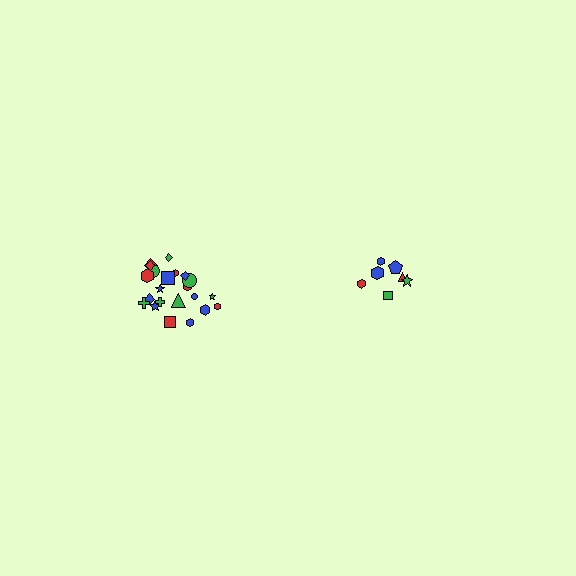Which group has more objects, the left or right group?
The left group.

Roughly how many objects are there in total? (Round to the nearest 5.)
Roughly 30 objects in total.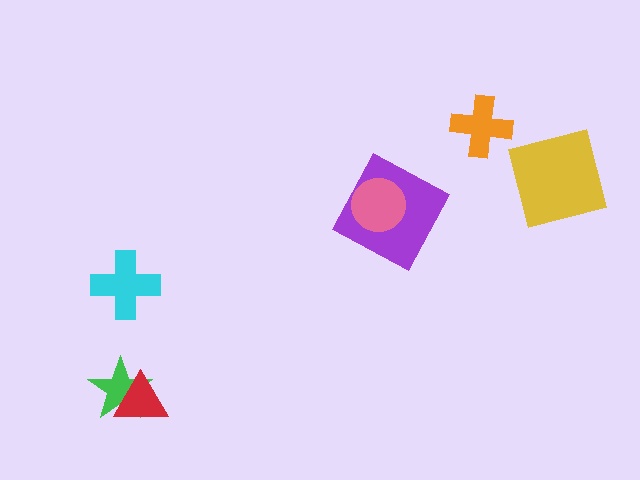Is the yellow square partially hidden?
No, no other shape covers it.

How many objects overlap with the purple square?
1 object overlaps with the purple square.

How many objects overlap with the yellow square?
0 objects overlap with the yellow square.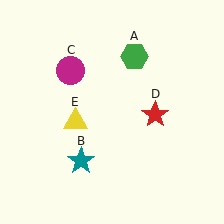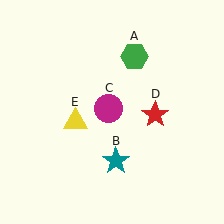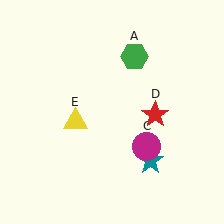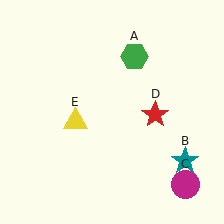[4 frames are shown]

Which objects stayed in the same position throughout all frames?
Green hexagon (object A) and red star (object D) and yellow triangle (object E) remained stationary.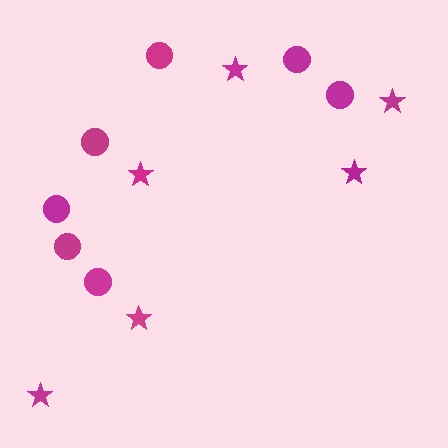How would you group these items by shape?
There are 2 groups: one group of stars (6) and one group of circles (7).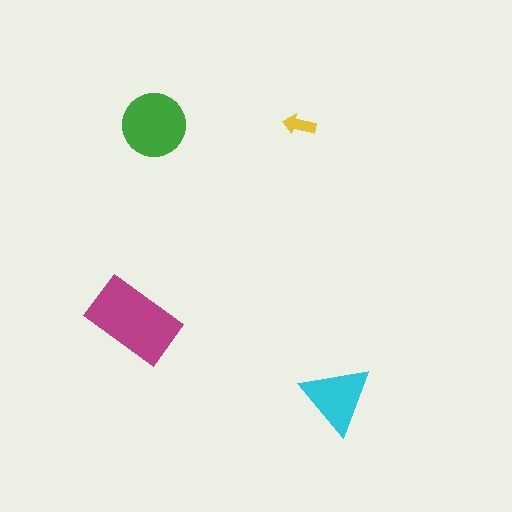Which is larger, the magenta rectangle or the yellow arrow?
The magenta rectangle.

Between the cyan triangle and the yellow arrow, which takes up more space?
The cyan triangle.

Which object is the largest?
The magenta rectangle.